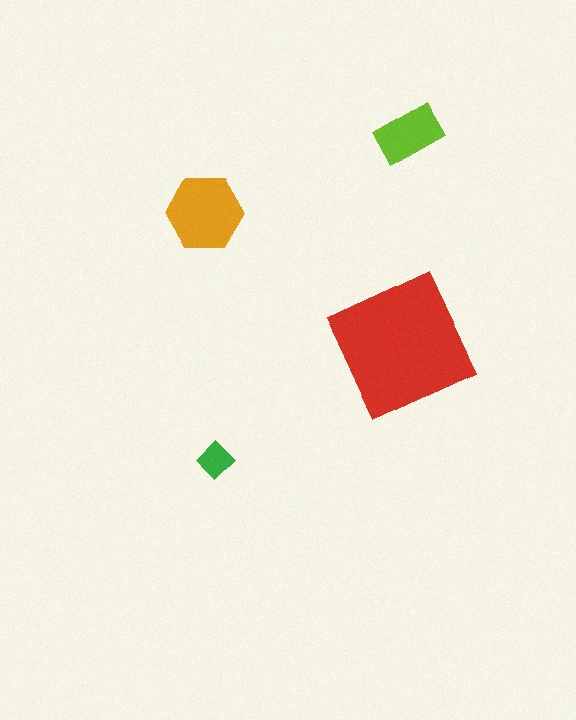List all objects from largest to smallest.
The red square, the orange hexagon, the lime rectangle, the green diamond.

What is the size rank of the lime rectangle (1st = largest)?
3rd.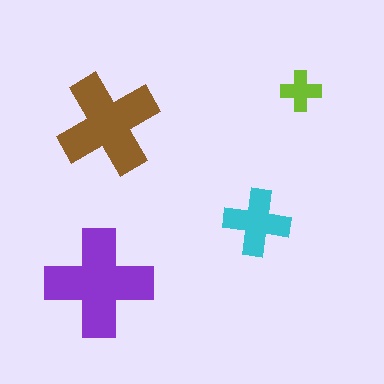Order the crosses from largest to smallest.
the purple one, the brown one, the cyan one, the lime one.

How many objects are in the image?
There are 4 objects in the image.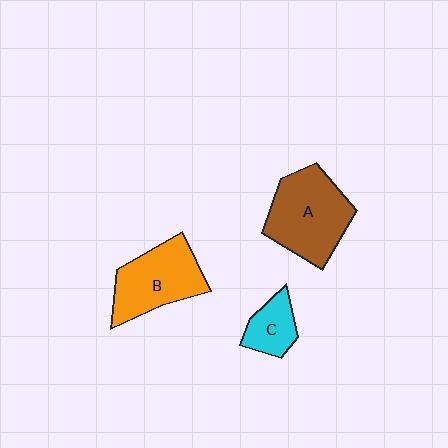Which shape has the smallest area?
Shape C (cyan).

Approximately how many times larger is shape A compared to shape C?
Approximately 2.4 times.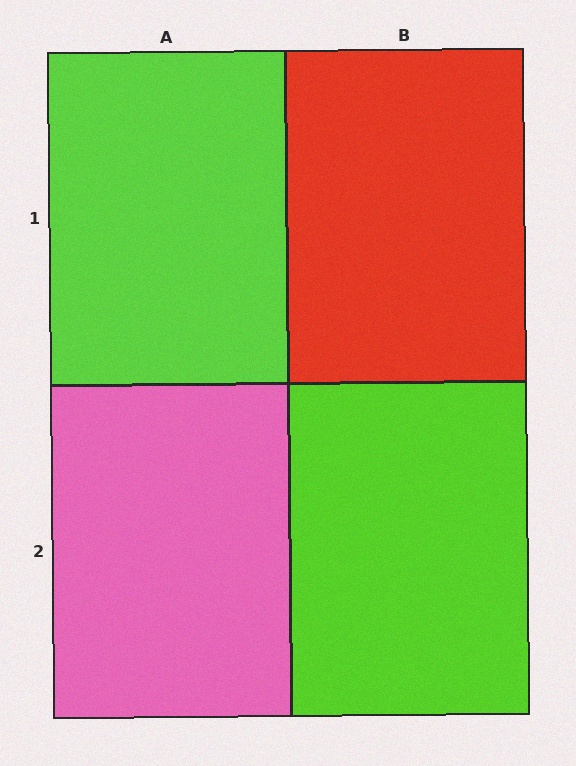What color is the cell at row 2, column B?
Lime.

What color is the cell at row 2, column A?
Pink.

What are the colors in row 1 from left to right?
Lime, red.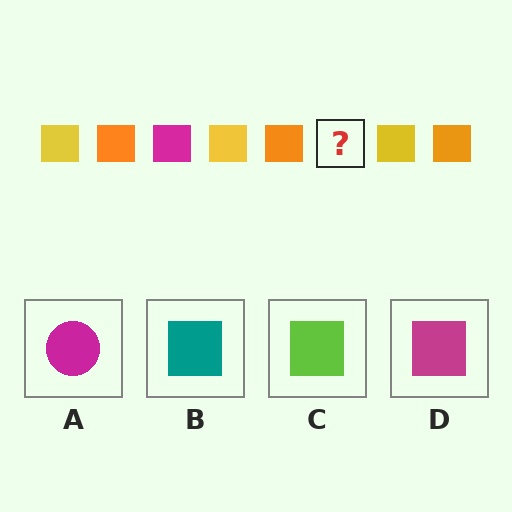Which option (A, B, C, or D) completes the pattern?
D.